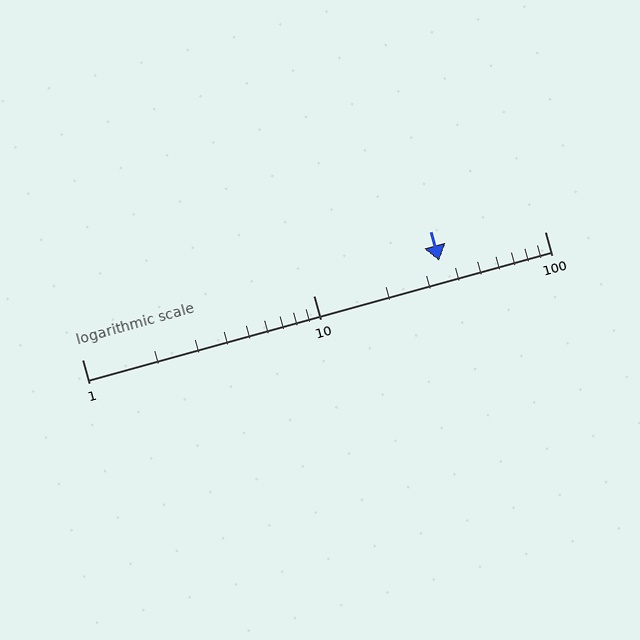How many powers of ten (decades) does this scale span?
The scale spans 2 decades, from 1 to 100.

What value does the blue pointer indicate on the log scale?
The pointer indicates approximately 35.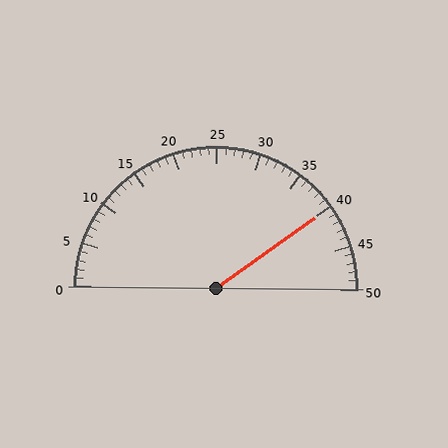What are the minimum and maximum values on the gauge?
The gauge ranges from 0 to 50.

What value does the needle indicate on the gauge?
The needle indicates approximately 40.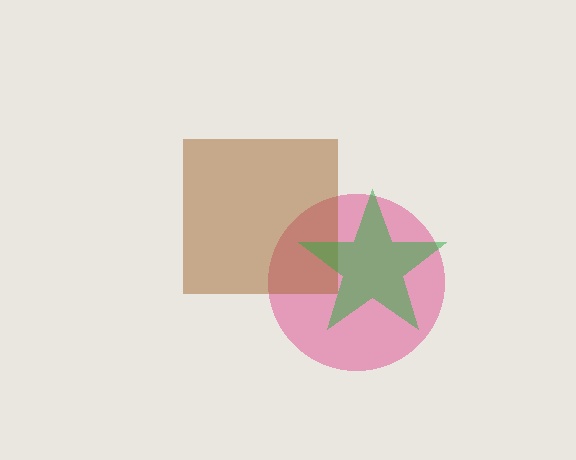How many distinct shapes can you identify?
There are 3 distinct shapes: a pink circle, a brown square, a green star.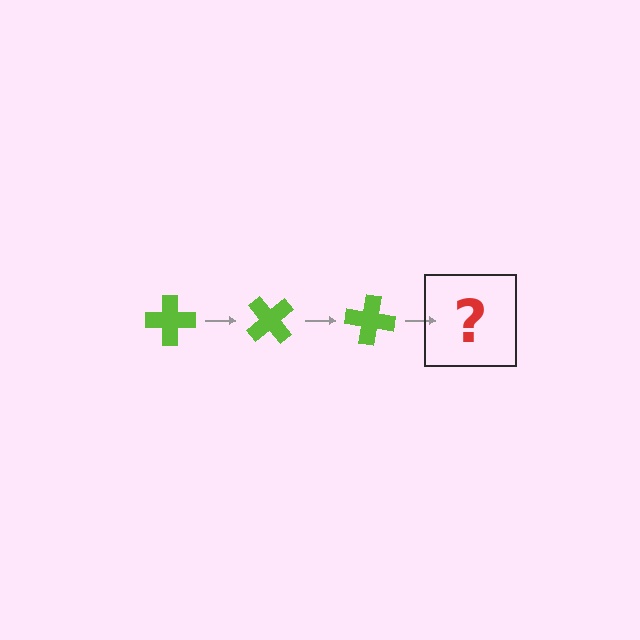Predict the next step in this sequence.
The next step is a lime cross rotated 150 degrees.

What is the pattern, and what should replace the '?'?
The pattern is that the cross rotates 50 degrees each step. The '?' should be a lime cross rotated 150 degrees.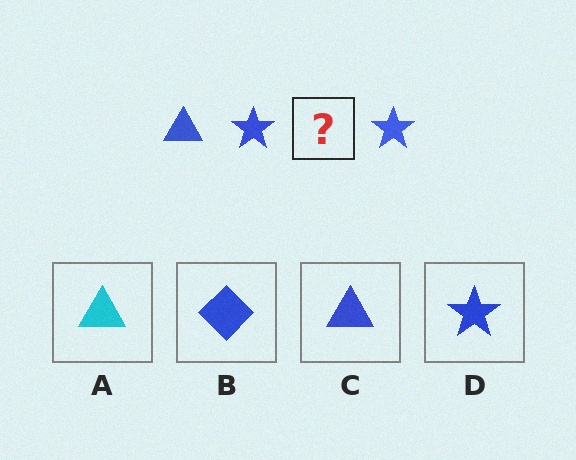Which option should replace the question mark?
Option C.